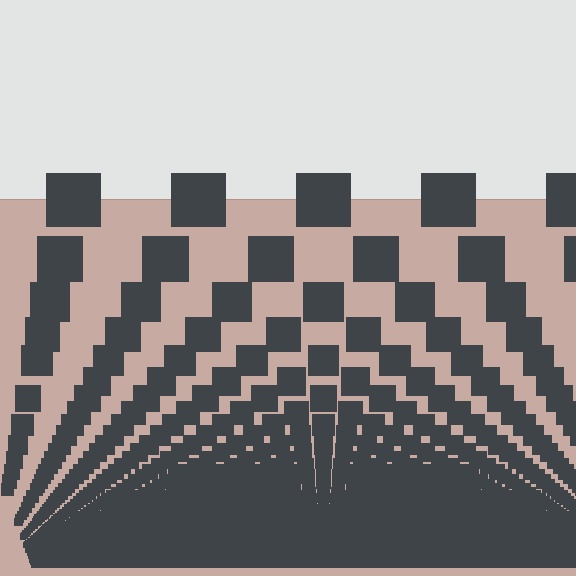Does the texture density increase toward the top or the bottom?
Density increases toward the bottom.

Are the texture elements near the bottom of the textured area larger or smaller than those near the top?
Smaller. The gradient is inverted — elements near the bottom are smaller and denser.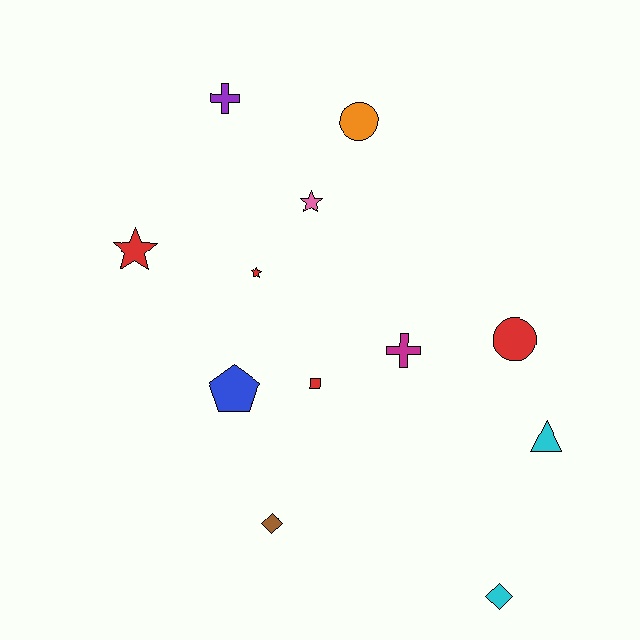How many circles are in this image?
There are 2 circles.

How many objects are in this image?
There are 12 objects.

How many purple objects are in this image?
There is 1 purple object.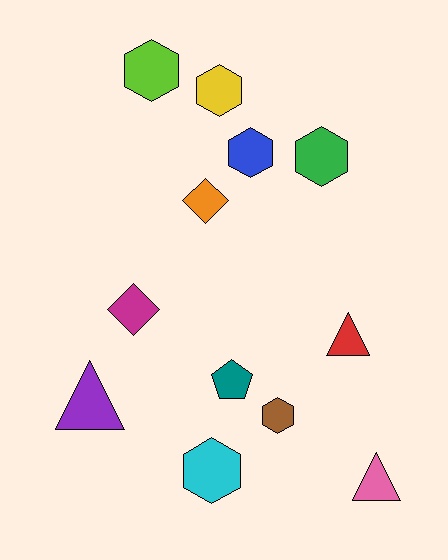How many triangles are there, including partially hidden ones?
There are 3 triangles.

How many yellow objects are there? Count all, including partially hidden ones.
There is 1 yellow object.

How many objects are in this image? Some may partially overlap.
There are 12 objects.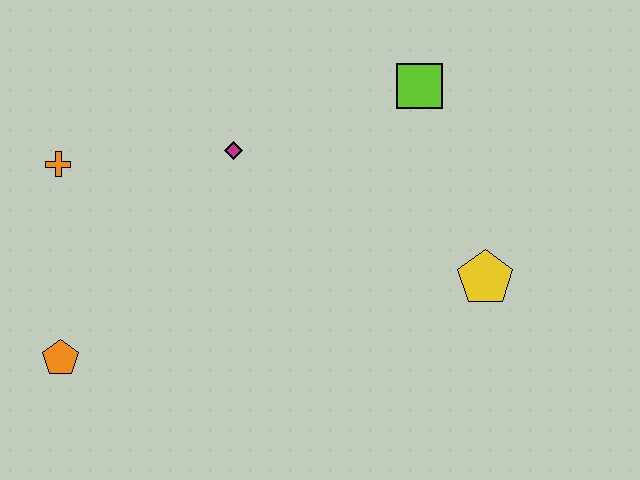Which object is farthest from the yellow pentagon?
The orange cross is farthest from the yellow pentagon.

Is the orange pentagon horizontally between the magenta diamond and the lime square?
No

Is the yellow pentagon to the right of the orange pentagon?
Yes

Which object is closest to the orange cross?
The magenta diamond is closest to the orange cross.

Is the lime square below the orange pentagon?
No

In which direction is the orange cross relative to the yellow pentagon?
The orange cross is to the left of the yellow pentagon.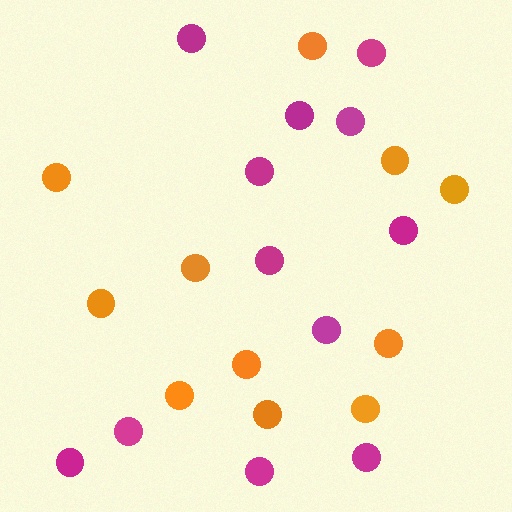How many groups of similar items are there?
There are 2 groups: one group of orange circles (11) and one group of magenta circles (12).